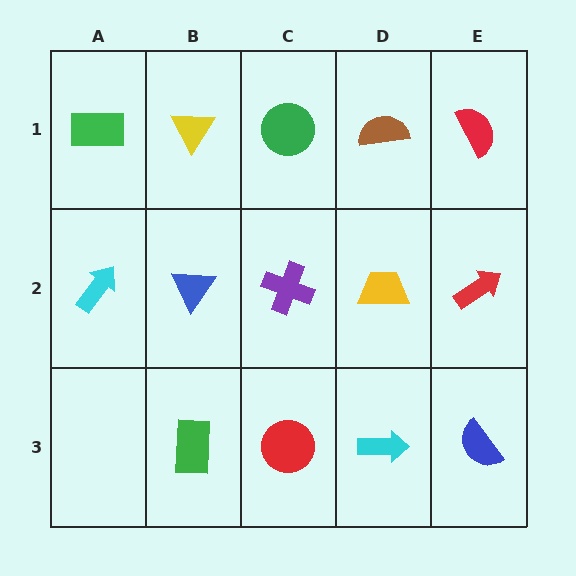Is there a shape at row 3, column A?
No, that cell is empty.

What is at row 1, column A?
A green rectangle.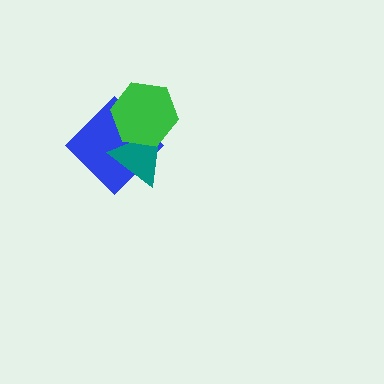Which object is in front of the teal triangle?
The green hexagon is in front of the teal triangle.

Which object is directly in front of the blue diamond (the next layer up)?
The teal triangle is directly in front of the blue diamond.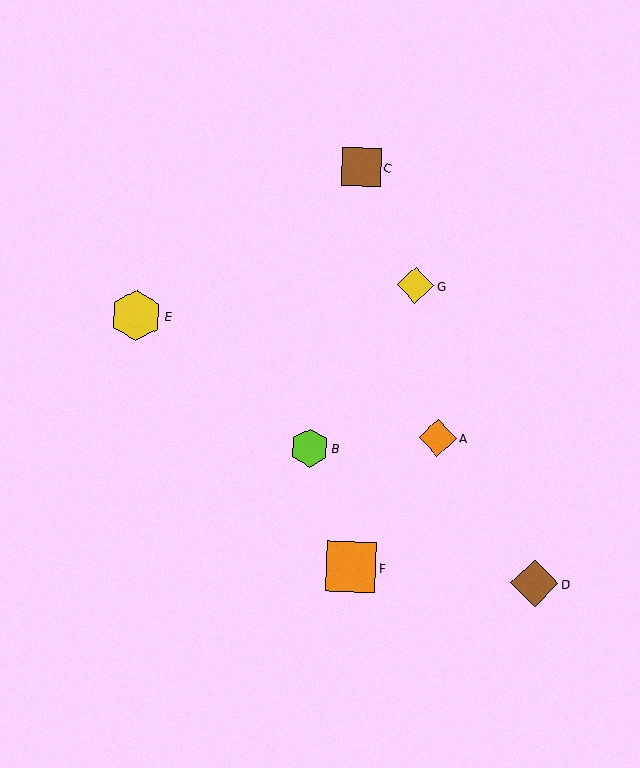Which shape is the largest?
The yellow hexagon (labeled E) is the largest.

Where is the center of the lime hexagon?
The center of the lime hexagon is at (310, 448).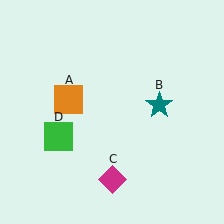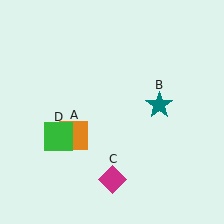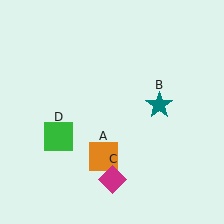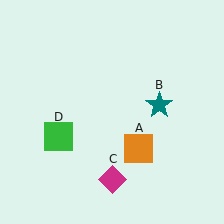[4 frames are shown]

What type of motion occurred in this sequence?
The orange square (object A) rotated counterclockwise around the center of the scene.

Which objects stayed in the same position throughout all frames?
Teal star (object B) and magenta diamond (object C) and green square (object D) remained stationary.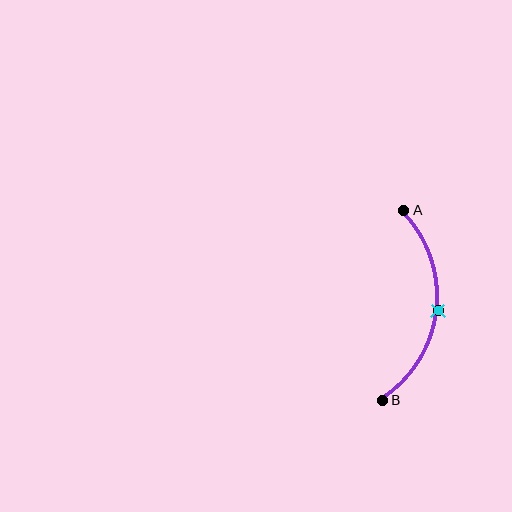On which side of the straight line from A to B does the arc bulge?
The arc bulges to the right of the straight line connecting A and B.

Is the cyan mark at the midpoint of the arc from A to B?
Yes. The cyan mark lies on the arc at equal arc-length from both A and B — it is the arc midpoint.